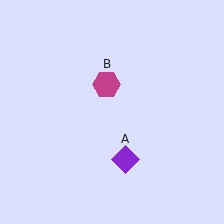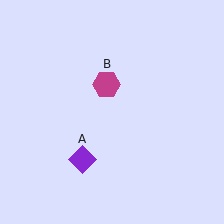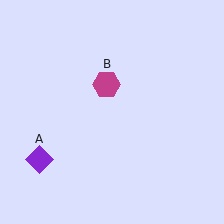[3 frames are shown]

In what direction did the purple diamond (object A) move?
The purple diamond (object A) moved left.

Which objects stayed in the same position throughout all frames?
Magenta hexagon (object B) remained stationary.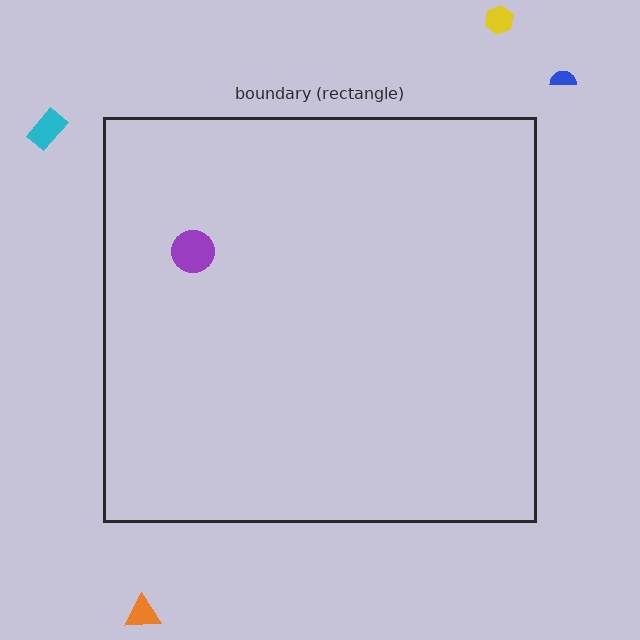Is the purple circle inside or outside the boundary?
Inside.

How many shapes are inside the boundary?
1 inside, 4 outside.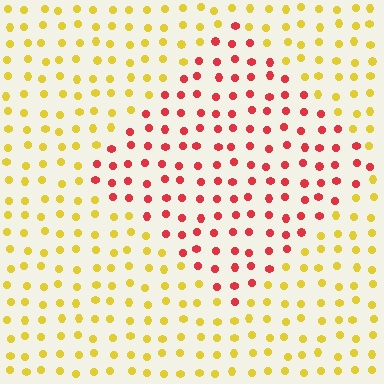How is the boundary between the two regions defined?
The boundary is defined purely by a slight shift in hue (about 59 degrees). Spacing, size, and orientation are identical on both sides.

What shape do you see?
I see a diamond.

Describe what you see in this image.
The image is filled with small yellow elements in a uniform arrangement. A diamond-shaped region is visible where the elements are tinted to a slightly different hue, forming a subtle color boundary.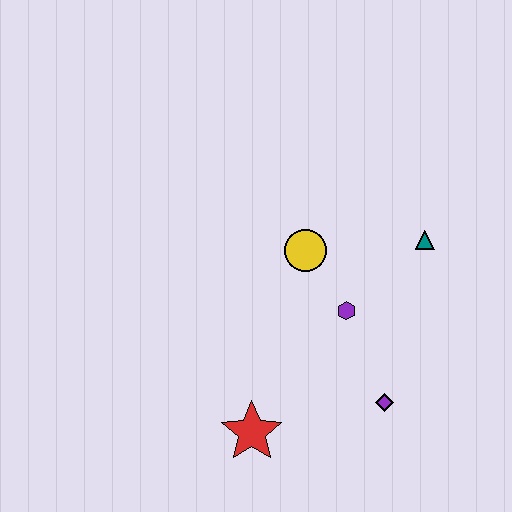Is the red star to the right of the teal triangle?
No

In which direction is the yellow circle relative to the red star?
The yellow circle is above the red star.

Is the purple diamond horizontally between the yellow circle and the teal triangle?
Yes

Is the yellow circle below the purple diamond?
No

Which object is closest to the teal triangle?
The purple hexagon is closest to the teal triangle.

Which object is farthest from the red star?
The teal triangle is farthest from the red star.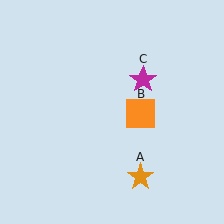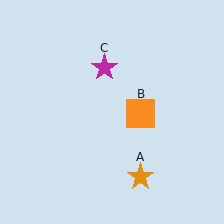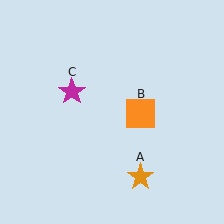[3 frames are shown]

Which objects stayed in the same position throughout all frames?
Orange star (object A) and orange square (object B) remained stationary.